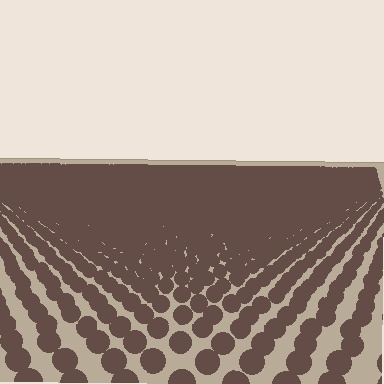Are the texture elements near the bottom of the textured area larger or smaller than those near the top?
Larger. Near the bottom, elements are closer to the viewer and appear at a bigger on-screen size.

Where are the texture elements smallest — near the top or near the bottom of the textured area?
Near the top.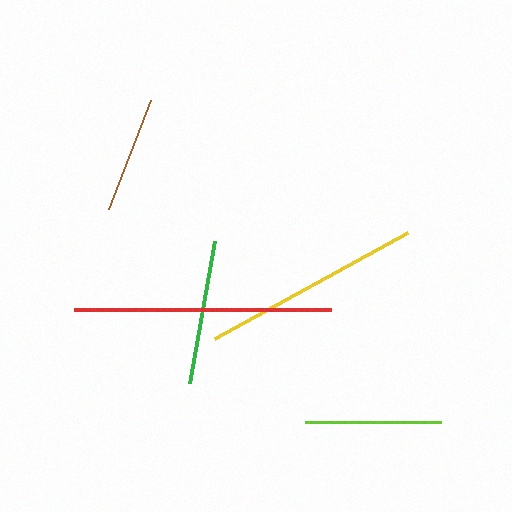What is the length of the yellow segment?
The yellow segment is approximately 221 pixels long.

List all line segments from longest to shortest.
From longest to shortest: red, yellow, green, lime, brown.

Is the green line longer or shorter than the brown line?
The green line is longer than the brown line.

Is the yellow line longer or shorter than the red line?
The red line is longer than the yellow line.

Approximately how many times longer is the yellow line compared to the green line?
The yellow line is approximately 1.5 times the length of the green line.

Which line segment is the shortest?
The brown line is the shortest at approximately 117 pixels.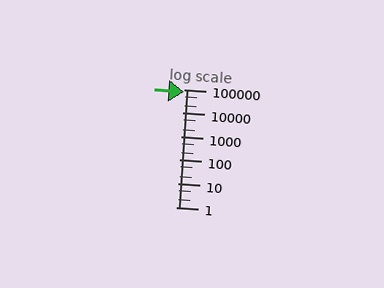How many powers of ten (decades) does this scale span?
The scale spans 5 decades, from 1 to 100000.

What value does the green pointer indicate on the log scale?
The pointer indicates approximately 78000.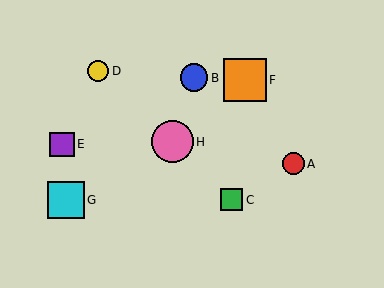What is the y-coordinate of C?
Object C is at y≈200.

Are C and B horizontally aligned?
No, C is at y≈200 and B is at y≈78.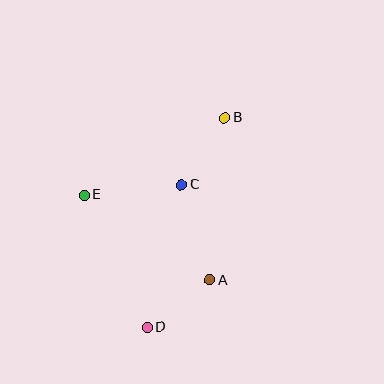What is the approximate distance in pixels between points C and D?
The distance between C and D is approximately 147 pixels.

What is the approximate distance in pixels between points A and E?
The distance between A and E is approximately 152 pixels.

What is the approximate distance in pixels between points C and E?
The distance between C and E is approximately 98 pixels.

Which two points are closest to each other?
Points A and D are closest to each other.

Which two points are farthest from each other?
Points B and D are farthest from each other.